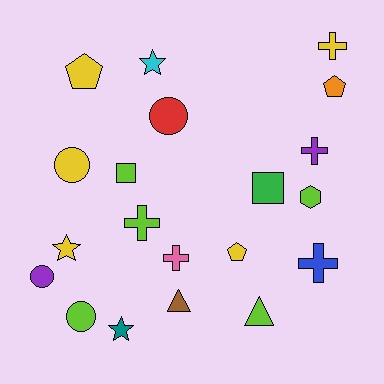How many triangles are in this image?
There are 2 triangles.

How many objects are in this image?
There are 20 objects.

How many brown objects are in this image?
There is 1 brown object.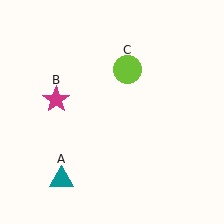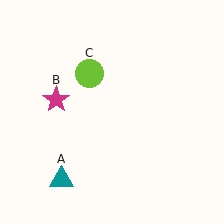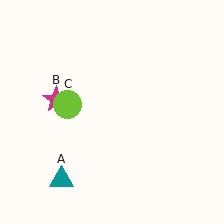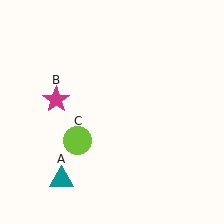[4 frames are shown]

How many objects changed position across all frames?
1 object changed position: lime circle (object C).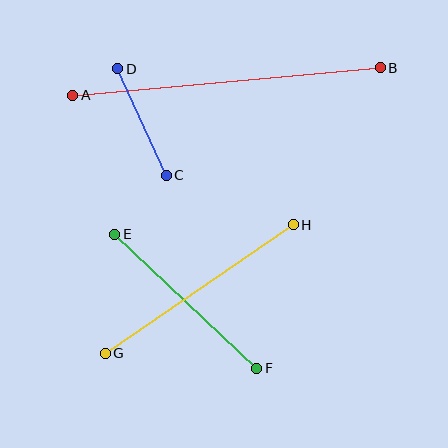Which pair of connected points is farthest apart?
Points A and B are farthest apart.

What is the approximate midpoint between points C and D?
The midpoint is at approximately (142, 122) pixels.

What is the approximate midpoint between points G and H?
The midpoint is at approximately (199, 289) pixels.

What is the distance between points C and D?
The distance is approximately 117 pixels.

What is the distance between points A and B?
The distance is approximately 309 pixels.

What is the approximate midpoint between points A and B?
The midpoint is at approximately (226, 81) pixels.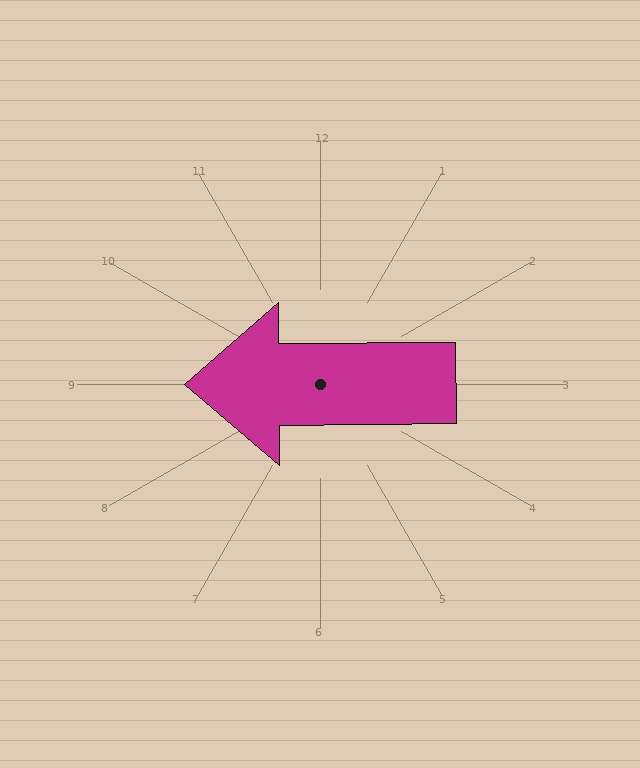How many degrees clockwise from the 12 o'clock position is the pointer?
Approximately 270 degrees.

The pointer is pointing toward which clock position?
Roughly 9 o'clock.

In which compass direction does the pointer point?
West.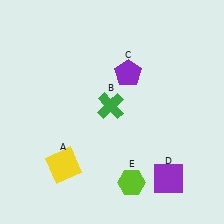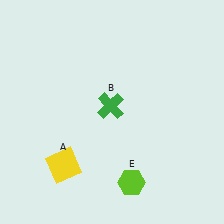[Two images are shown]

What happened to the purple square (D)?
The purple square (D) was removed in Image 2. It was in the bottom-right area of Image 1.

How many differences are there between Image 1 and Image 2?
There are 2 differences between the two images.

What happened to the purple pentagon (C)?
The purple pentagon (C) was removed in Image 2. It was in the top-right area of Image 1.